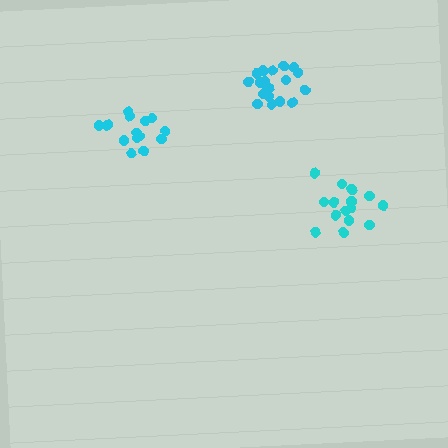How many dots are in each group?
Group 1: 15 dots, Group 2: 15 dots, Group 3: 19 dots (49 total).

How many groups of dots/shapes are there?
There are 3 groups.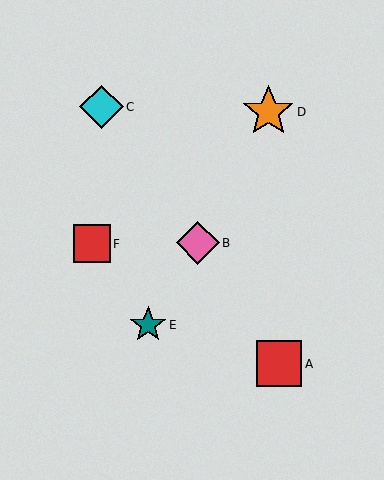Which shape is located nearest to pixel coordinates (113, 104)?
The cyan diamond (labeled C) at (101, 107) is nearest to that location.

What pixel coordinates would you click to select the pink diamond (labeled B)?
Click at (198, 243) to select the pink diamond B.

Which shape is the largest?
The orange star (labeled D) is the largest.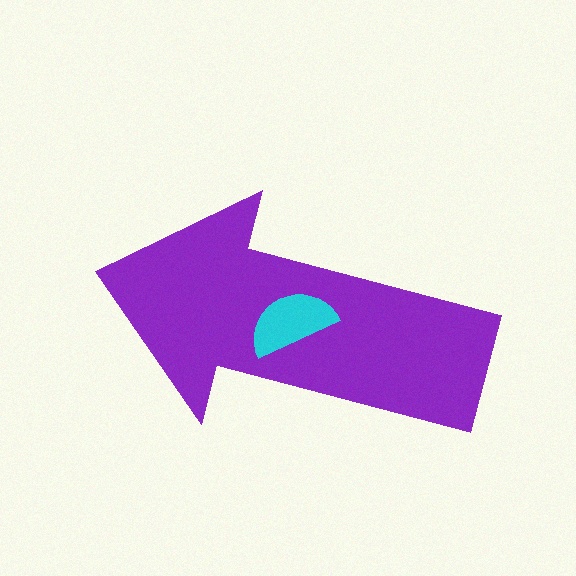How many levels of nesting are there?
2.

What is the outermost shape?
The purple arrow.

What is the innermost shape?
The cyan semicircle.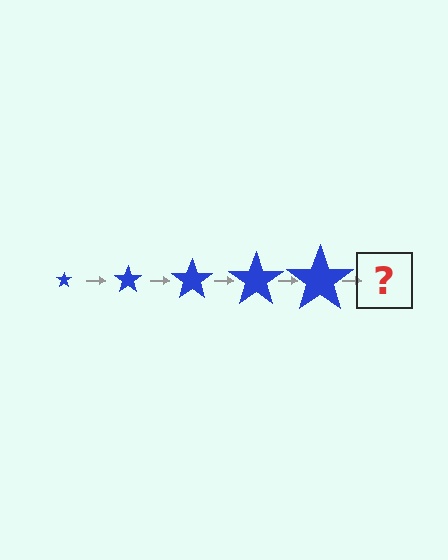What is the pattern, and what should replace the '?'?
The pattern is that the star gets progressively larger each step. The '?' should be a blue star, larger than the previous one.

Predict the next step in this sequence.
The next step is a blue star, larger than the previous one.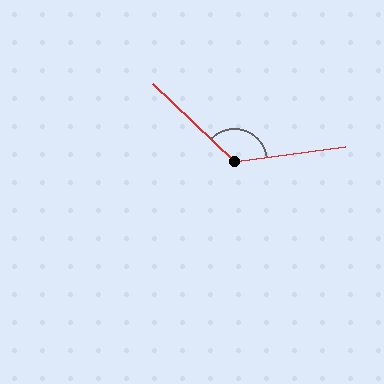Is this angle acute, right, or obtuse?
It is obtuse.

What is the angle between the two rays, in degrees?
Approximately 128 degrees.